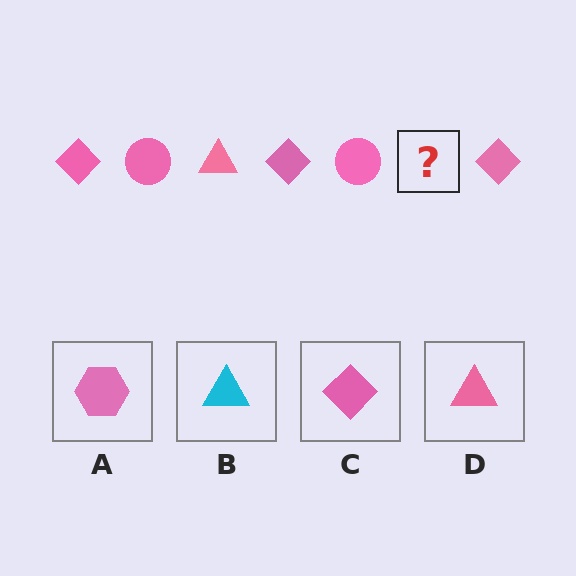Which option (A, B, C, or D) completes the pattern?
D.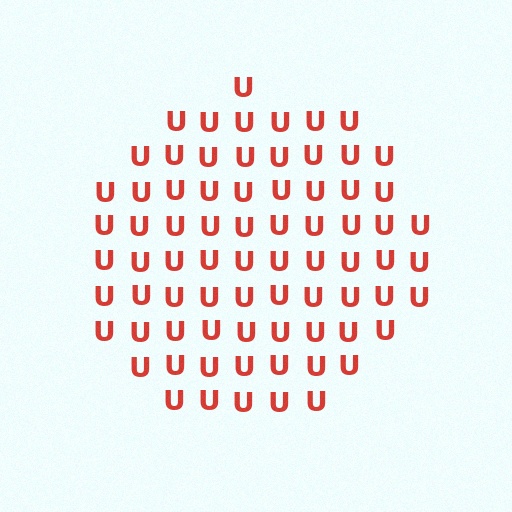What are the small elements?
The small elements are letter U's.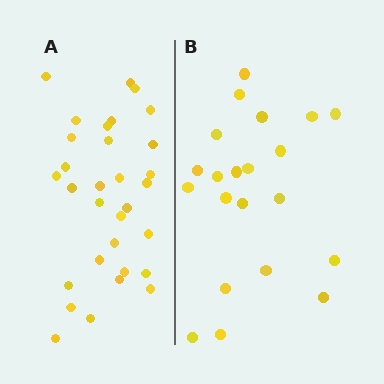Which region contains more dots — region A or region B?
Region A (the left region) has more dots.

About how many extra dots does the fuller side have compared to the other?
Region A has roughly 10 or so more dots than region B.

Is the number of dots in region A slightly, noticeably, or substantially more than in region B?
Region A has substantially more. The ratio is roughly 1.5 to 1.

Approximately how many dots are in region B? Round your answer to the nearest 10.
About 20 dots. (The exact count is 21, which rounds to 20.)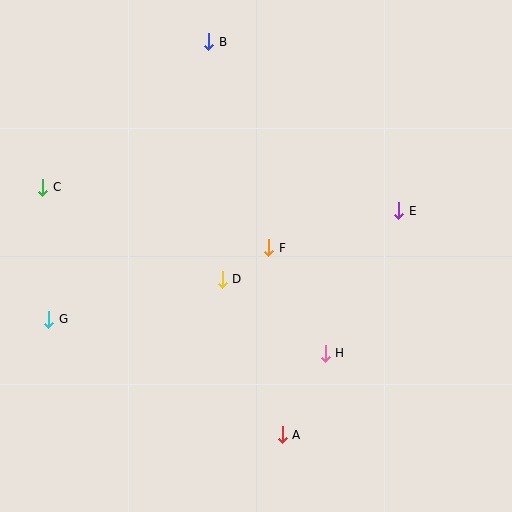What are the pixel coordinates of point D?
Point D is at (222, 279).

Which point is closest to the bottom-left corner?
Point G is closest to the bottom-left corner.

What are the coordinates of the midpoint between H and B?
The midpoint between H and B is at (267, 198).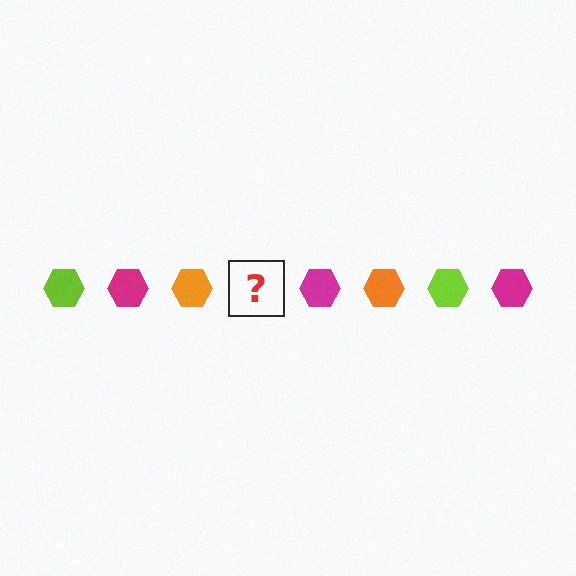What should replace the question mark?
The question mark should be replaced with a lime hexagon.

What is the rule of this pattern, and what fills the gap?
The rule is that the pattern cycles through lime, magenta, orange hexagons. The gap should be filled with a lime hexagon.